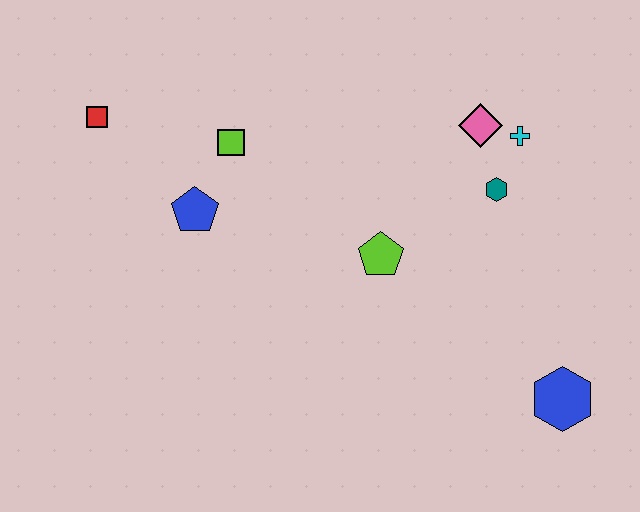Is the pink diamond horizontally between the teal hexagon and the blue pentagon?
Yes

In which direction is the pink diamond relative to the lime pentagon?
The pink diamond is above the lime pentagon.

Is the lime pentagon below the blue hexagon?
No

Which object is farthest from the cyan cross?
The red square is farthest from the cyan cross.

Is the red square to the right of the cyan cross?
No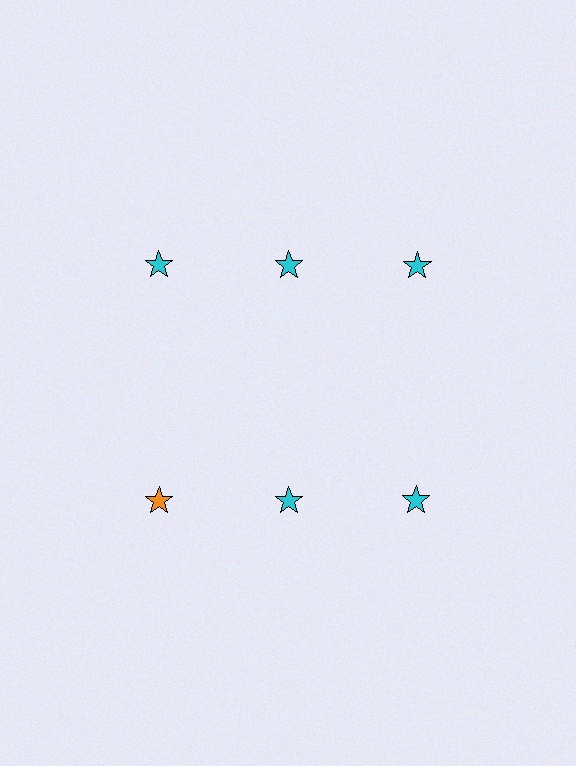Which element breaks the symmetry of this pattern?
The orange star in the second row, leftmost column breaks the symmetry. All other shapes are cyan stars.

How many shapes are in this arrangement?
There are 6 shapes arranged in a grid pattern.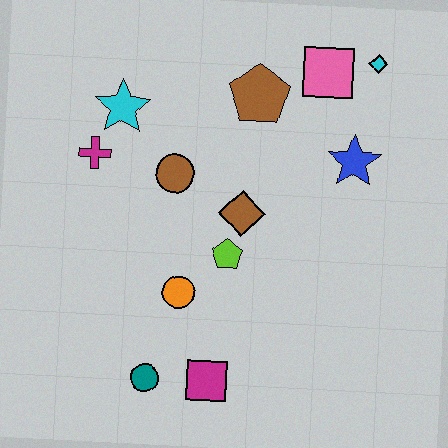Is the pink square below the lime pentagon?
No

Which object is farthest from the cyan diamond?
The teal circle is farthest from the cyan diamond.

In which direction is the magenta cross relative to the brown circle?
The magenta cross is to the left of the brown circle.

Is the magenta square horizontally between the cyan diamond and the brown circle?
Yes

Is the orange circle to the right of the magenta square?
No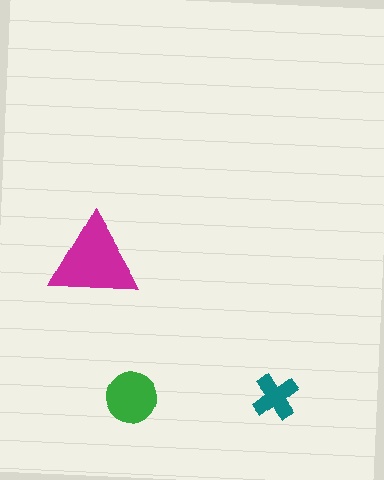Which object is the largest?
The magenta triangle.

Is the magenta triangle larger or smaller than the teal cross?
Larger.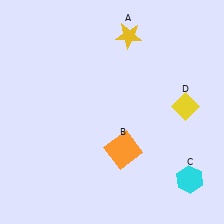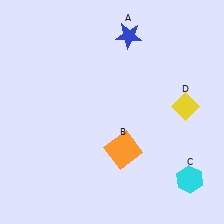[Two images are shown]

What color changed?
The star (A) changed from yellow in Image 1 to blue in Image 2.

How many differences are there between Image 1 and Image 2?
There is 1 difference between the two images.